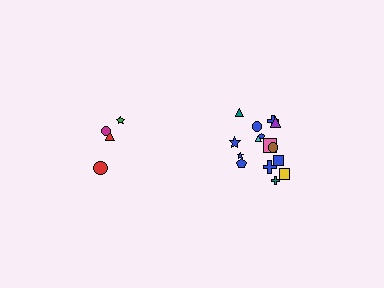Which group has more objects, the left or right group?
The right group.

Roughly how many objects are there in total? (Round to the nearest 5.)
Roughly 20 objects in total.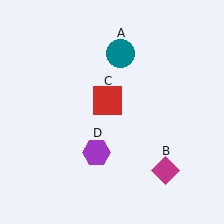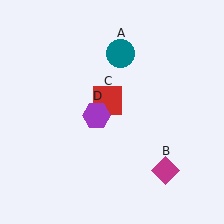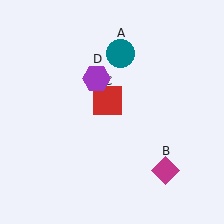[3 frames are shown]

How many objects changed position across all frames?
1 object changed position: purple hexagon (object D).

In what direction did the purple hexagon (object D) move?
The purple hexagon (object D) moved up.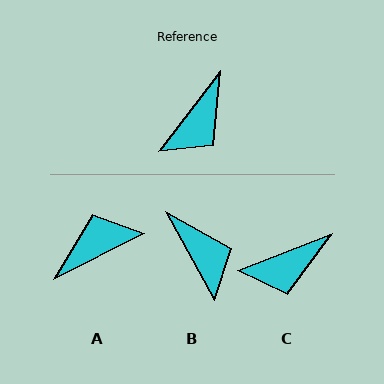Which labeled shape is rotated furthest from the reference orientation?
A, about 154 degrees away.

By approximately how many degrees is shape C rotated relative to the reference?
Approximately 32 degrees clockwise.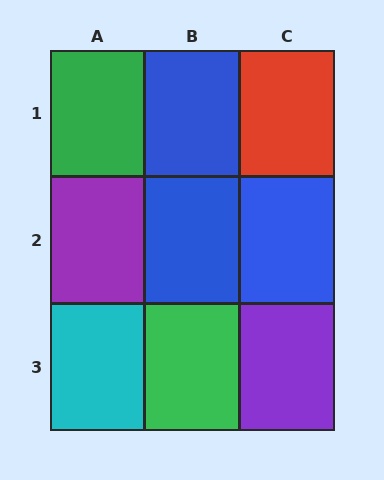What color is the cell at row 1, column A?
Green.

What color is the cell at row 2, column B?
Blue.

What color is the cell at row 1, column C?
Red.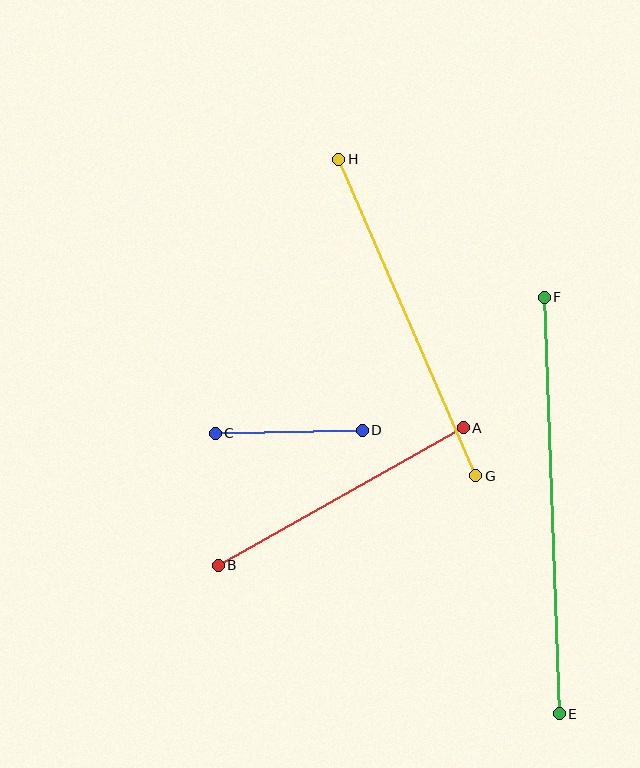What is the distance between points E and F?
The distance is approximately 417 pixels.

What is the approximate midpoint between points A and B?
The midpoint is at approximately (341, 496) pixels.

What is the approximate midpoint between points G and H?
The midpoint is at approximately (407, 318) pixels.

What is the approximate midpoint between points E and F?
The midpoint is at approximately (552, 506) pixels.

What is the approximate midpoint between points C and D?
The midpoint is at approximately (289, 432) pixels.